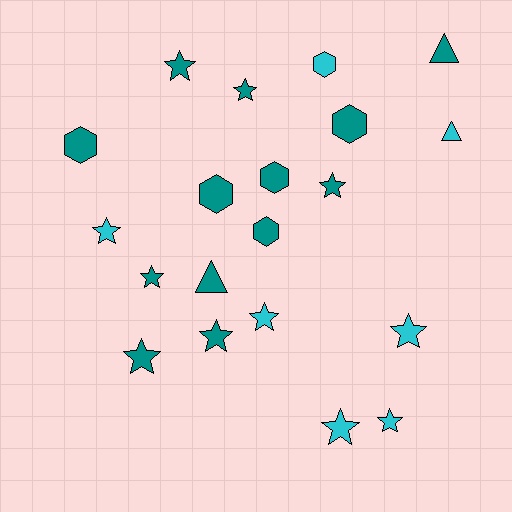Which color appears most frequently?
Teal, with 13 objects.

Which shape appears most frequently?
Star, with 11 objects.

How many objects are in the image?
There are 20 objects.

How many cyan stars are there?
There are 5 cyan stars.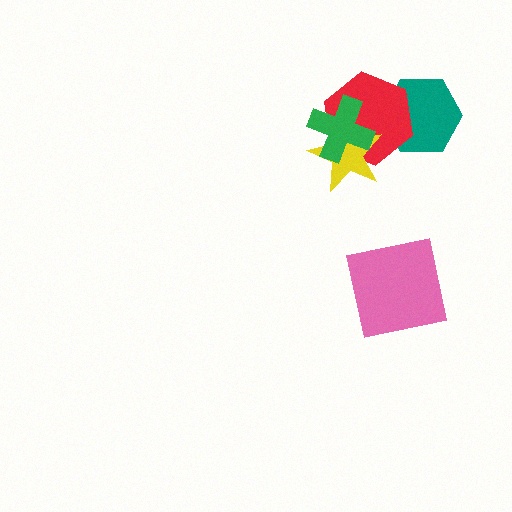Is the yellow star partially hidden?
Yes, it is partially covered by another shape.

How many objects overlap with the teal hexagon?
1 object overlaps with the teal hexagon.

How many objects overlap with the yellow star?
2 objects overlap with the yellow star.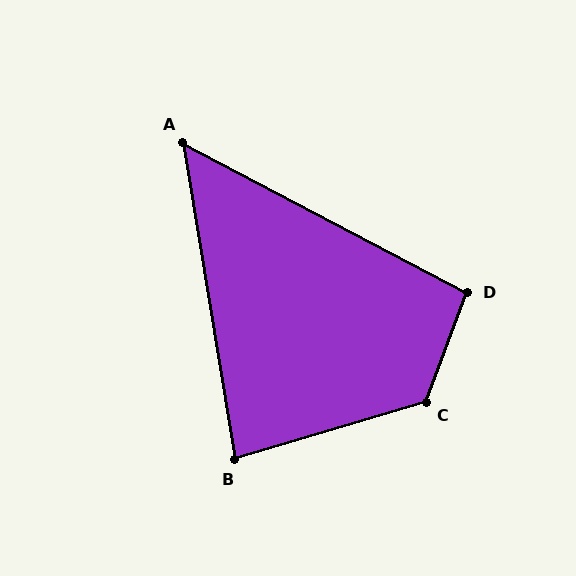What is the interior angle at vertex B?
Approximately 83 degrees (acute).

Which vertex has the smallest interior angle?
A, at approximately 53 degrees.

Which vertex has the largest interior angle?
C, at approximately 127 degrees.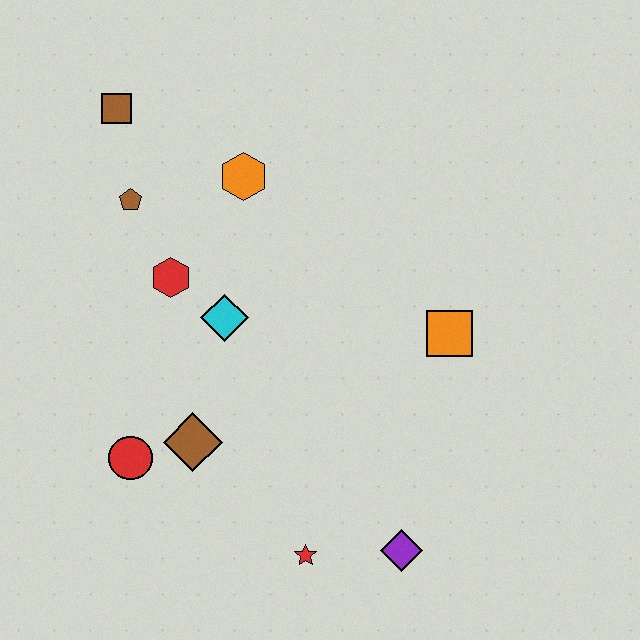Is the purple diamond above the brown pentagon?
No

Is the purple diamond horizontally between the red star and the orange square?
Yes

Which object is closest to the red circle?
The brown diamond is closest to the red circle.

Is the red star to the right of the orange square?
No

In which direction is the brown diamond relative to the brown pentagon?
The brown diamond is below the brown pentagon.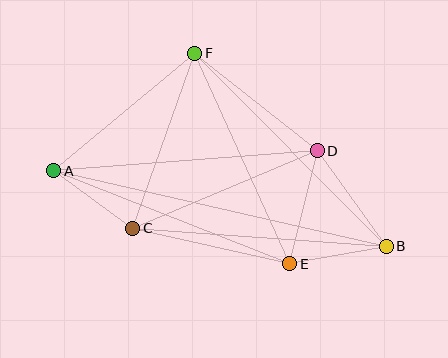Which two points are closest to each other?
Points A and C are closest to each other.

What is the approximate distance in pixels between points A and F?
The distance between A and F is approximately 184 pixels.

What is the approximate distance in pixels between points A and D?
The distance between A and D is approximately 264 pixels.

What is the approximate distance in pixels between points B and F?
The distance between B and F is approximately 272 pixels.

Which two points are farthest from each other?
Points A and B are farthest from each other.